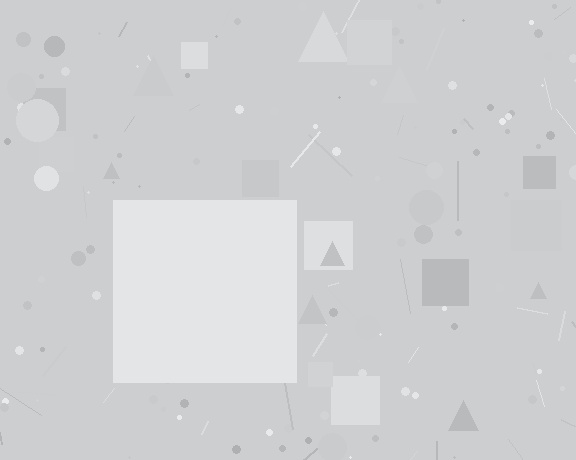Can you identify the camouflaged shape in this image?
The camouflaged shape is a square.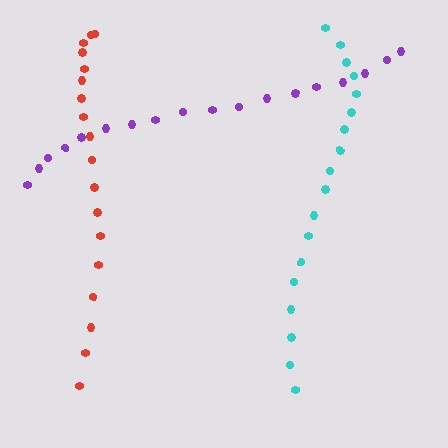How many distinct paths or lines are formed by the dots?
There are 3 distinct paths.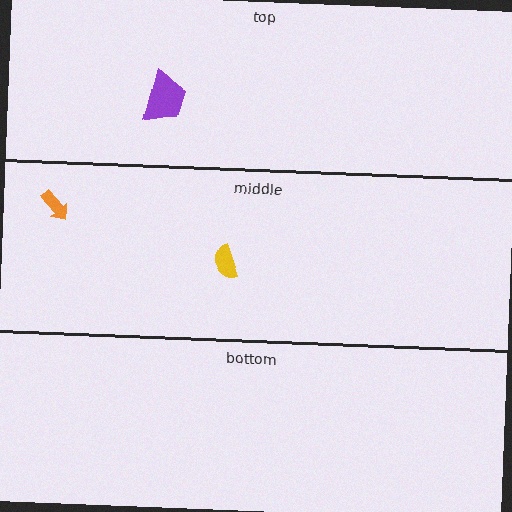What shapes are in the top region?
The purple trapezoid.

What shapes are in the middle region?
The orange arrow, the yellow semicircle.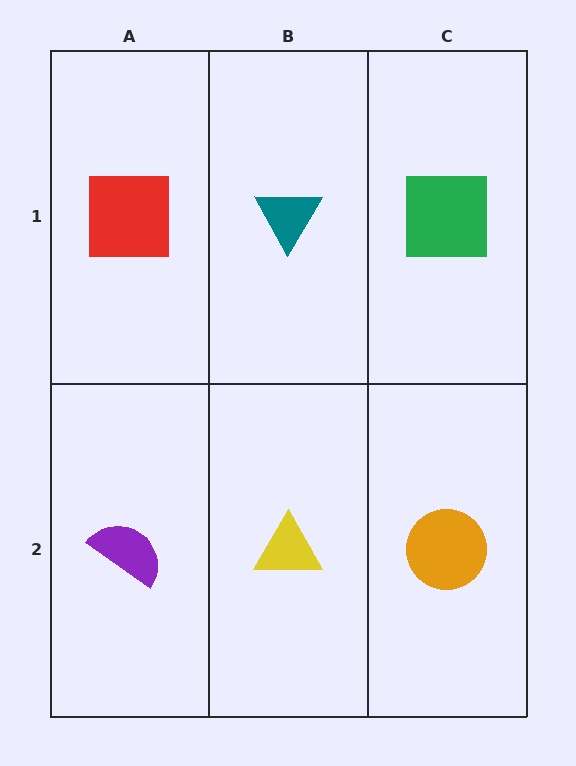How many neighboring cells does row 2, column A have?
2.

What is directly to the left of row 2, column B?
A purple semicircle.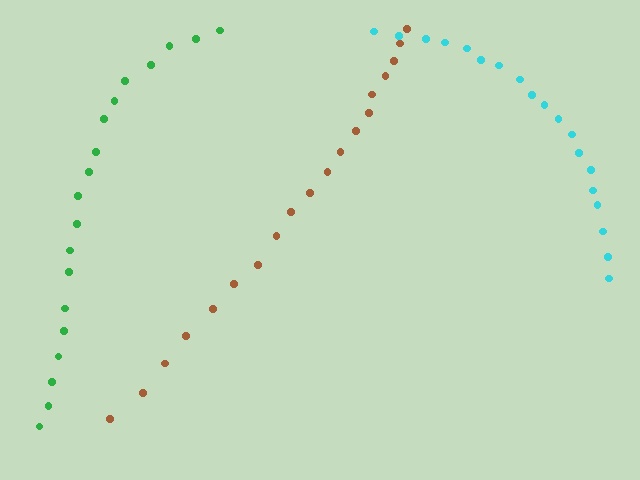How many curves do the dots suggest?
There are 3 distinct paths.